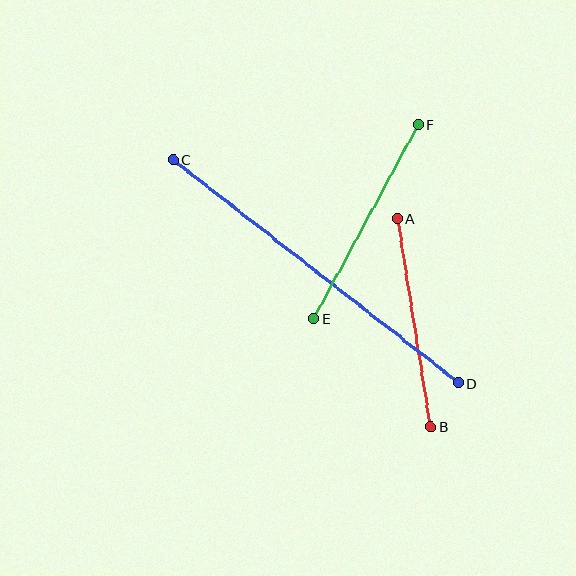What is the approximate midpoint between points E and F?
The midpoint is at approximately (366, 222) pixels.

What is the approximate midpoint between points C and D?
The midpoint is at approximately (316, 271) pixels.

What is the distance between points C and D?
The distance is approximately 362 pixels.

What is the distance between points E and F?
The distance is approximately 220 pixels.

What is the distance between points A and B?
The distance is approximately 211 pixels.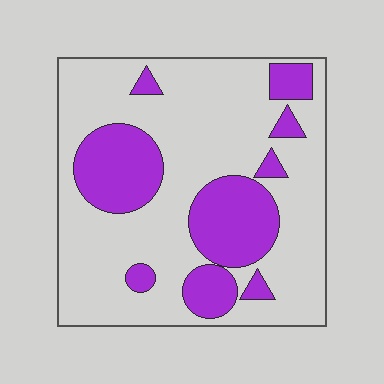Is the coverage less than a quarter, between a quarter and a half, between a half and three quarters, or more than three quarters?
Between a quarter and a half.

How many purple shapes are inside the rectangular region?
9.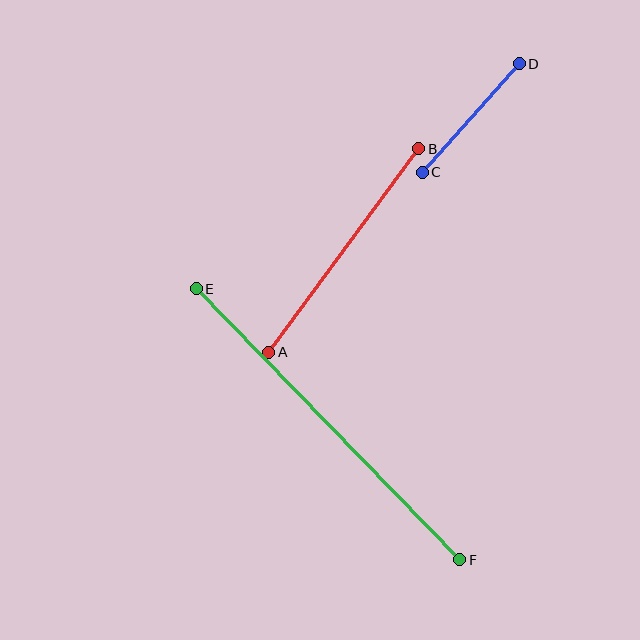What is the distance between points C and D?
The distance is approximately 146 pixels.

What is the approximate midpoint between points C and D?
The midpoint is at approximately (471, 118) pixels.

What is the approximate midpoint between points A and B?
The midpoint is at approximately (344, 250) pixels.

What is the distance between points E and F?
The distance is approximately 378 pixels.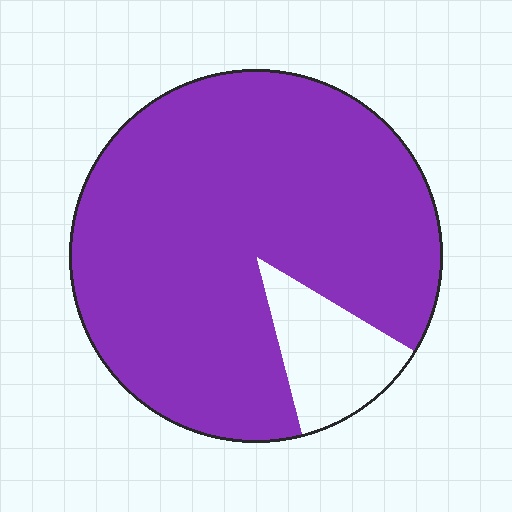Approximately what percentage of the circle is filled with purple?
Approximately 90%.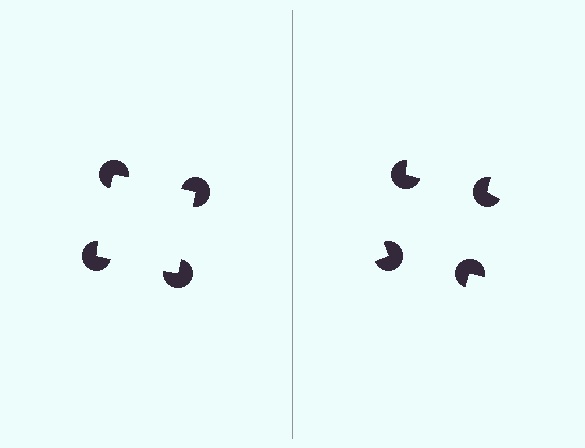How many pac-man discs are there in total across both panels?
8 — 4 on each side.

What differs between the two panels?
The pac-man discs are positioned identically on both sides; only the wedge orientations differ. On the left they align to a square; on the right they are misaligned.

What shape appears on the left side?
An illusory square.